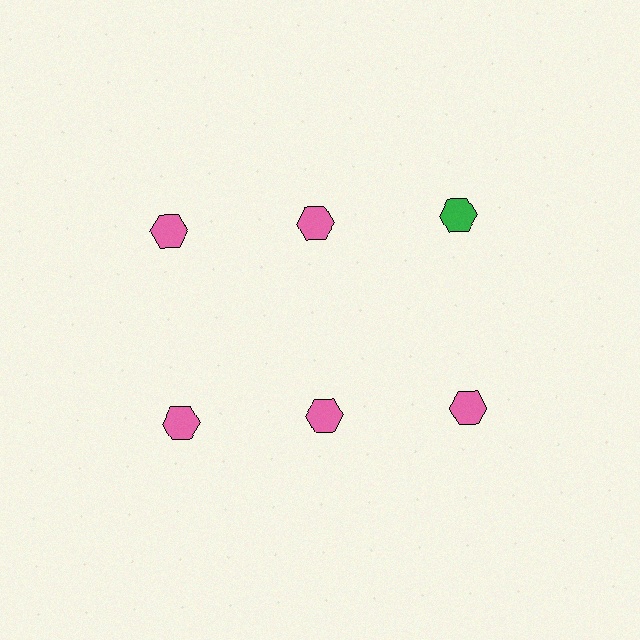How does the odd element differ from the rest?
It has a different color: green instead of pink.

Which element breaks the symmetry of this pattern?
The green hexagon in the top row, center column breaks the symmetry. All other shapes are pink hexagons.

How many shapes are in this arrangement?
There are 6 shapes arranged in a grid pattern.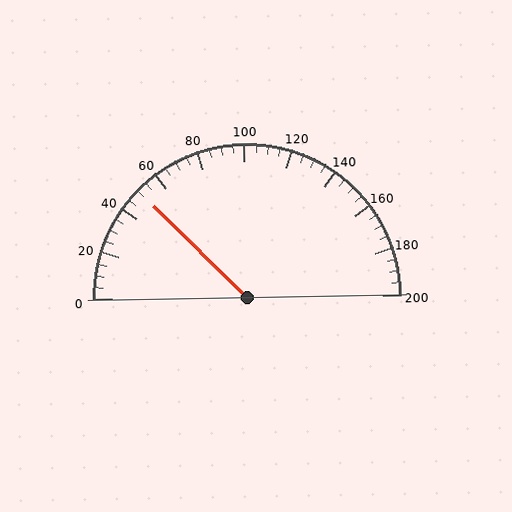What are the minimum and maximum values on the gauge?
The gauge ranges from 0 to 200.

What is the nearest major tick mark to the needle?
The nearest major tick mark is 40.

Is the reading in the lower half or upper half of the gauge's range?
The reading is in the lower half of the range (0 to 200).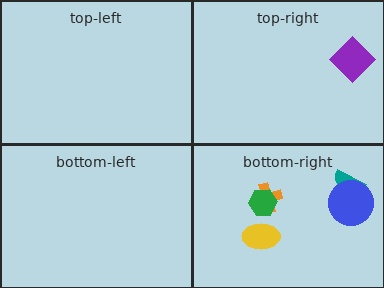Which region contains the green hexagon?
The bottom-right region.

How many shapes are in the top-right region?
1.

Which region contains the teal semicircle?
The bottom-right region.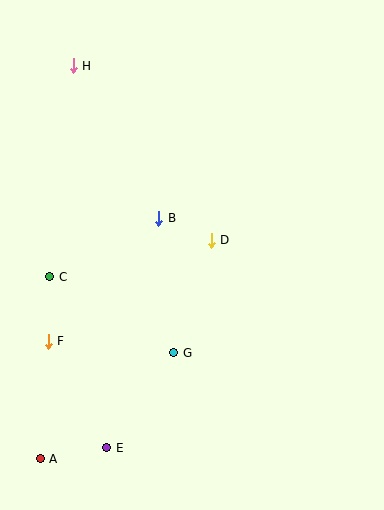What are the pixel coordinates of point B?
Point B is at (159, 218).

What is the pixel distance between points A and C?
The distance between A and C is 183 pixels.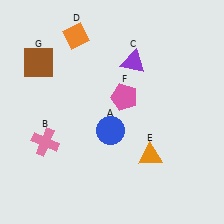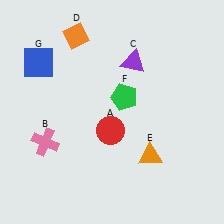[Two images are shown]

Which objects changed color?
A changed from blue to red. F changed from pink to green. G changed from brown to blue.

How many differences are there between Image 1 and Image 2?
There are 3 differences between the two images.